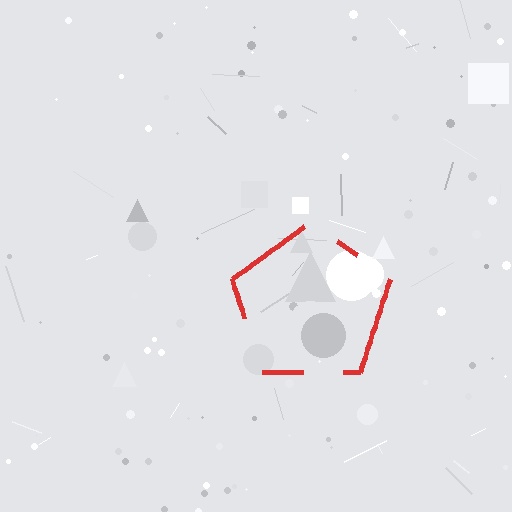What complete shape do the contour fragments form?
The contour fragments form a pentagon.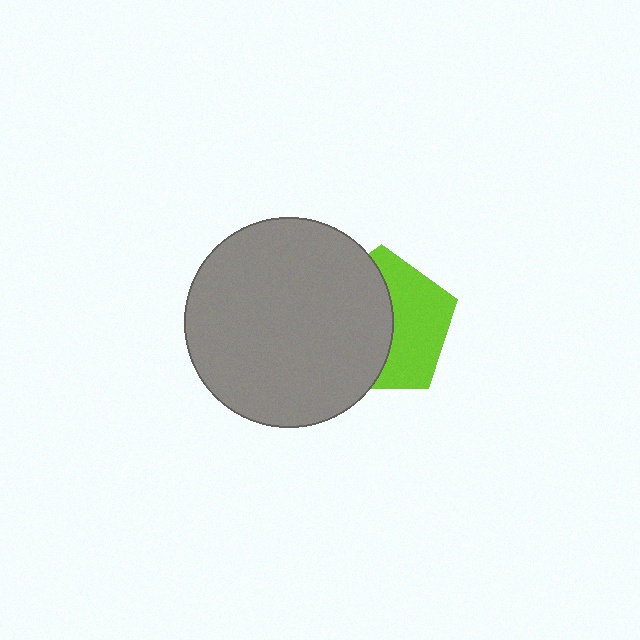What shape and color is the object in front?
The object in front is a gray circle.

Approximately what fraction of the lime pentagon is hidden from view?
Roughly 53% of the lime pentagon is hidden behind the gray circle.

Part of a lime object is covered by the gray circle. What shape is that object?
It is a pentagon.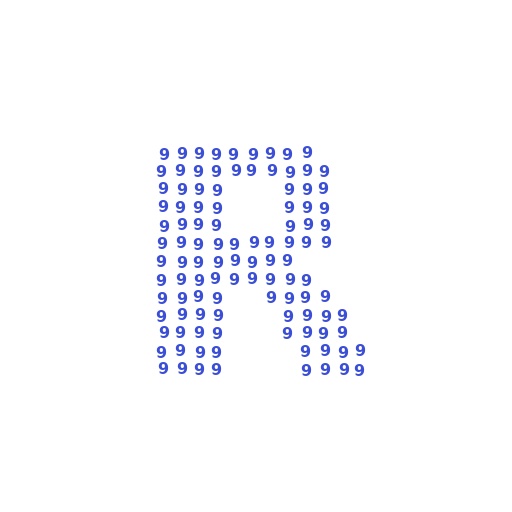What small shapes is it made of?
It is made of small digit 9's.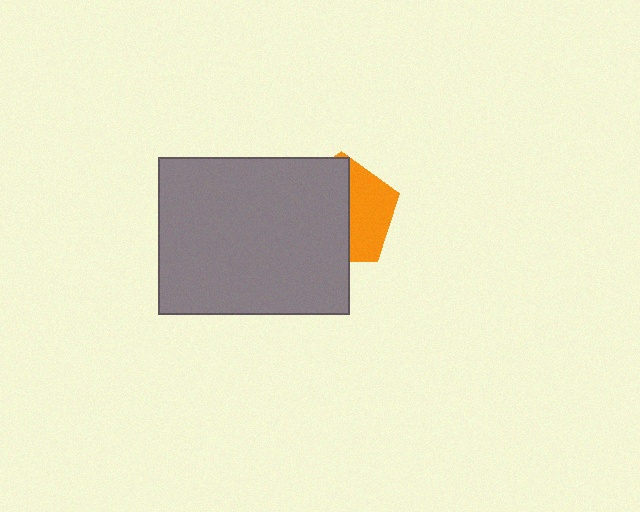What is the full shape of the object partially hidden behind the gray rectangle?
The partially hidden object is an orange pentagon.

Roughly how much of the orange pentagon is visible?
A small part of it is visible (roughly 41%).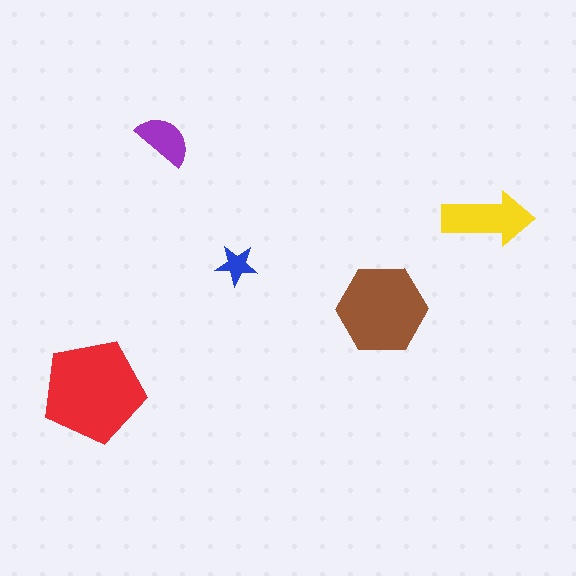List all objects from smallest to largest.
The blue star, the purple semicircle, the yellow arrow, the brown hexagon, the red pentagon.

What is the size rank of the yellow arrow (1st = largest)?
3rd.